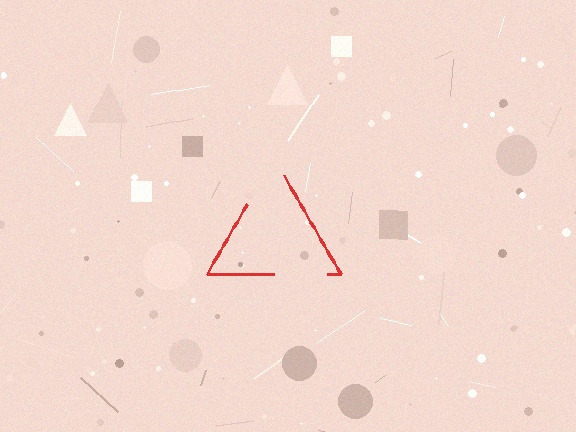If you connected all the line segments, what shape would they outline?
They would outline a triangle.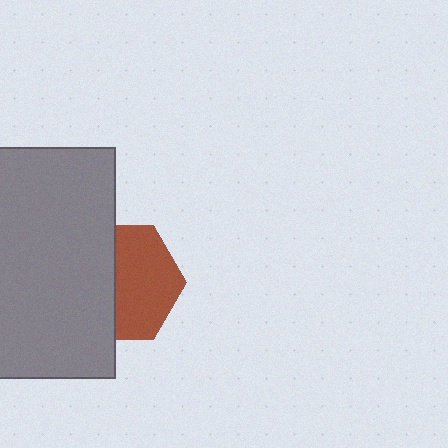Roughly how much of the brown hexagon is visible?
About half of it is visible (roughly 56%).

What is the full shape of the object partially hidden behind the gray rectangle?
The partially hidden object is a brown hexagon.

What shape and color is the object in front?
The object in front is a gray rectangle.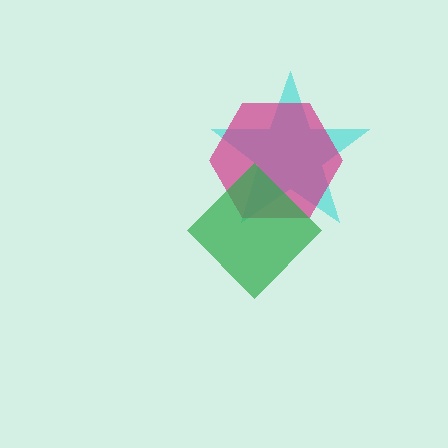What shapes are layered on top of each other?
The layered shapes are: a cyan star, a magenta hexagon, a green diamond.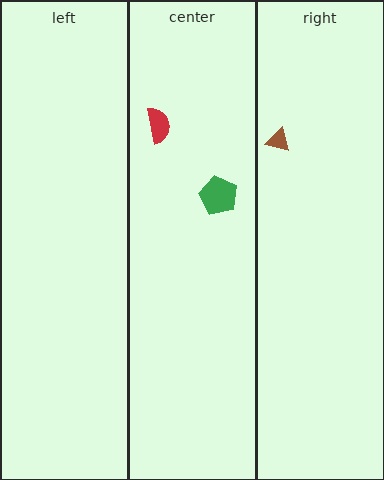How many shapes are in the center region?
2.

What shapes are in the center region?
The red semicircle, the green pentagon.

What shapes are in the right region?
The brown triangle.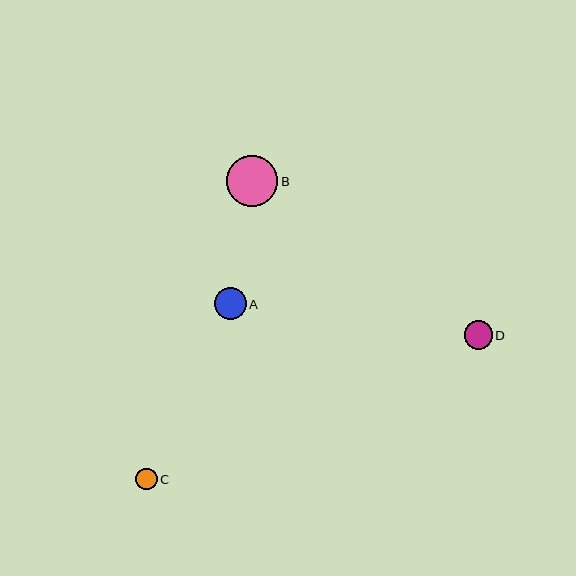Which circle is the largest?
Circle B is the largest with a size of approximately 51 pixels.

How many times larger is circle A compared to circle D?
Circle A is approximately 1.1 times the size of circle D.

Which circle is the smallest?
Circle C is the smallest with a size of approximately 22 pixels.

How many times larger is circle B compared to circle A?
Circle B is approximately 1.6 times the size of circle A.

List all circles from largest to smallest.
From largest to smallest: B, A, D, C.